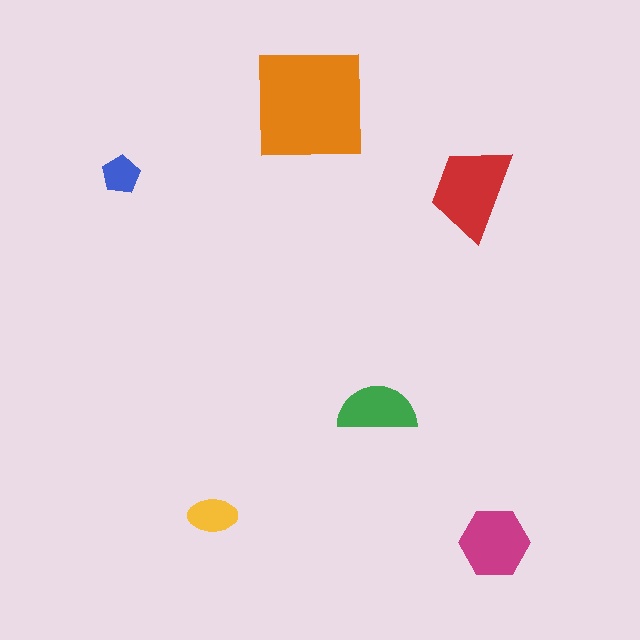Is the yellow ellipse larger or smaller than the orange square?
Smaller.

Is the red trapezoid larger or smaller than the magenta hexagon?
Larger.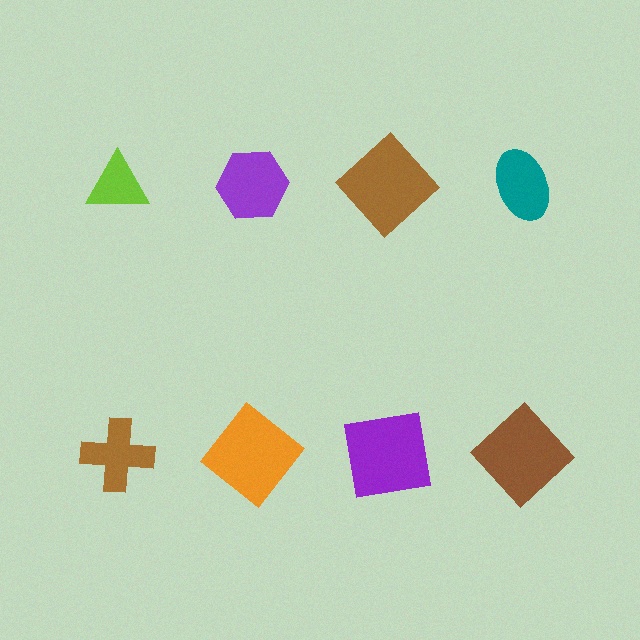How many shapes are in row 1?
4 shapes.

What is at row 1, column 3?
A brown diamond.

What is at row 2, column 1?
A brown cross.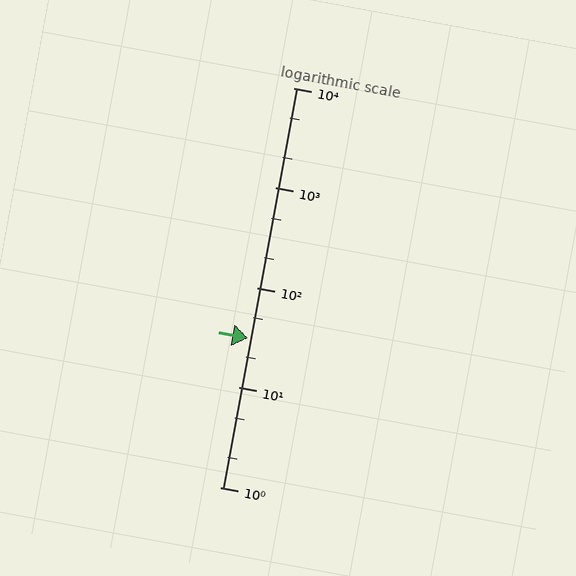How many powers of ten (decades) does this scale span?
The scale spans 4 decades, from 1 to 10000.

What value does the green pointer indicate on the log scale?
The pointer indicates approximately 31.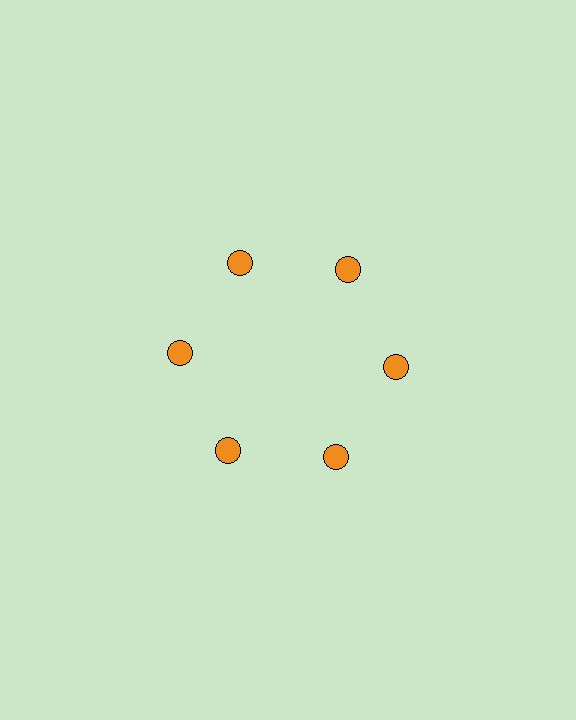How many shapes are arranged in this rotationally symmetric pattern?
There are 6 shapes, arranged in 6 groups of 1.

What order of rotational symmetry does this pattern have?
This pattern has 6-fold rotational symmetry.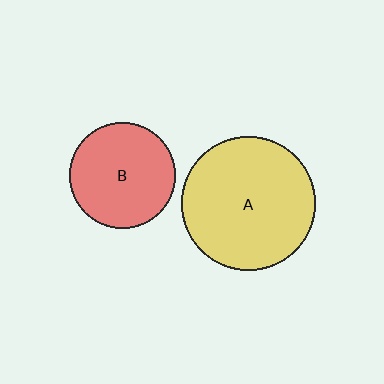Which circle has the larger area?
Circle A (yellow).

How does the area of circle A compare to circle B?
Approximately 1.6 times.